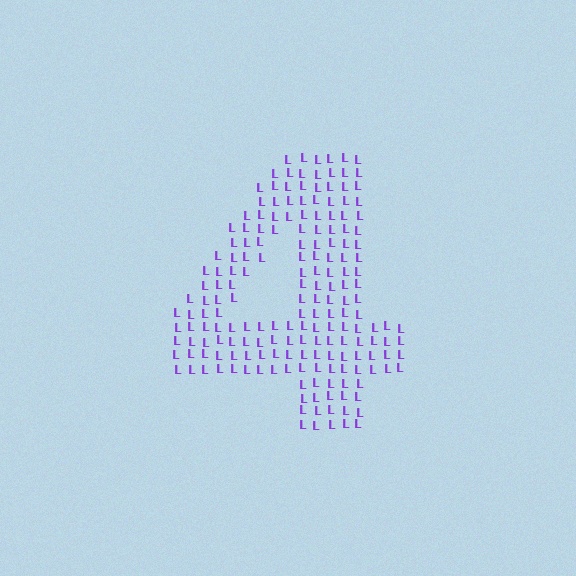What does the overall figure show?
The overall figure shows the digit 4.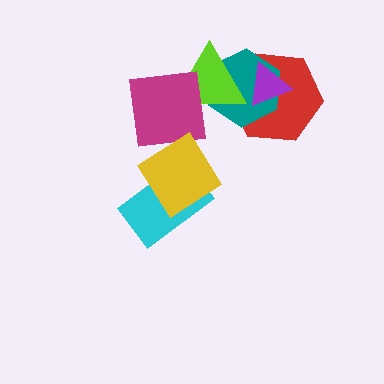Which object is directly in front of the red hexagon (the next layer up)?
The teal hexagon is directly in front of the red hexagon.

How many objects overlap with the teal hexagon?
3 objects overlap with the teal hexagon.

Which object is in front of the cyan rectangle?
The yellow diamond is in front of the cyan rectangle.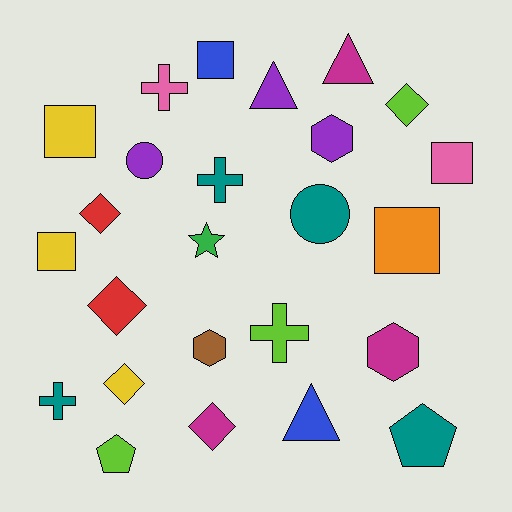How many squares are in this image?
There are 5 squares.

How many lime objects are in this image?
There are 3 lime objects.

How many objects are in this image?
There are 25 objects.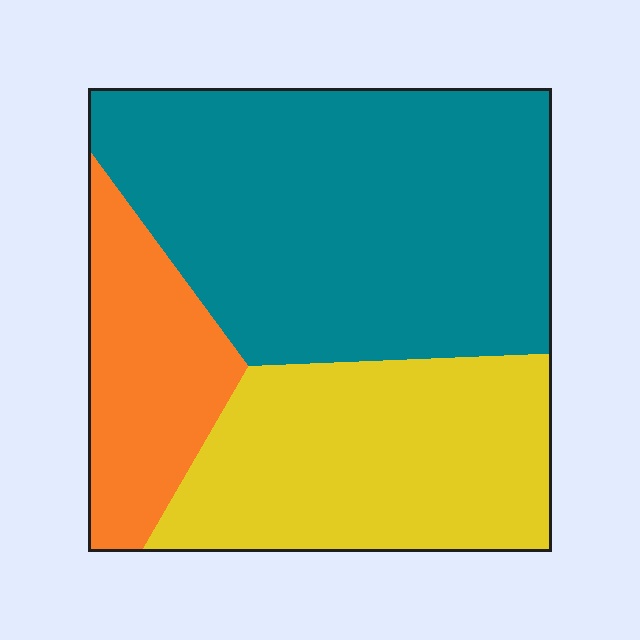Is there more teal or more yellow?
Teal.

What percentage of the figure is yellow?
Yellow takes up about one third (1/3) of the figure.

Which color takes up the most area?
Teal, at roughly 50%.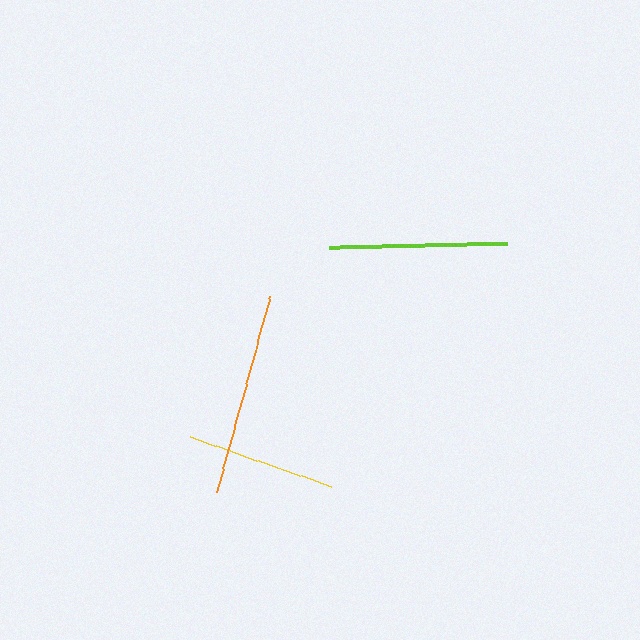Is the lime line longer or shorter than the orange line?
The orange line is longer than the lime line.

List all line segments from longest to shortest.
From longest to shortest: orange, lime, yellow.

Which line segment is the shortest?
The yellow line is the shortest at approximately 150 pixels.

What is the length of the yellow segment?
The yellow segment is approximately 150 pixels long.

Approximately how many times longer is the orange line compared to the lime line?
The orange line is approximately 1.1 times the length of the lime line.